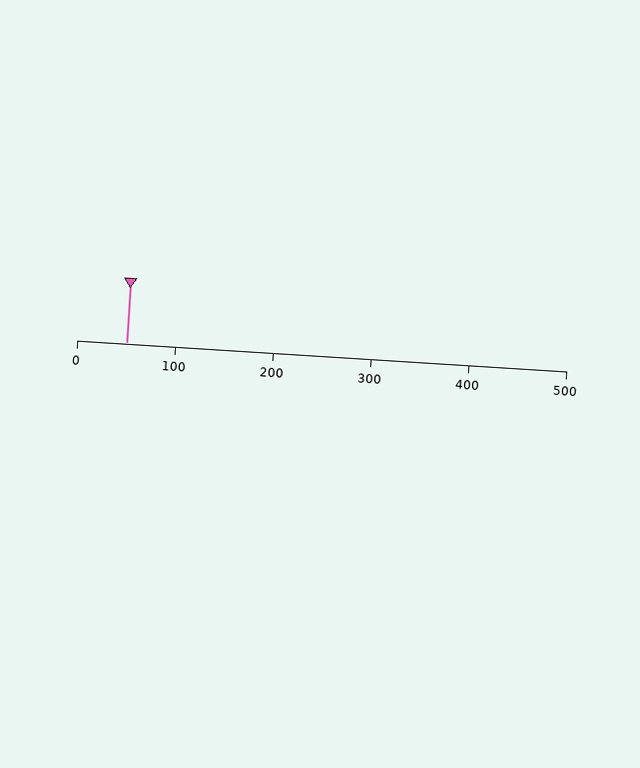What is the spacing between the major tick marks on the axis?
The major ticks are spaced 100 apart.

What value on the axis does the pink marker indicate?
The marker indicates approximately 50.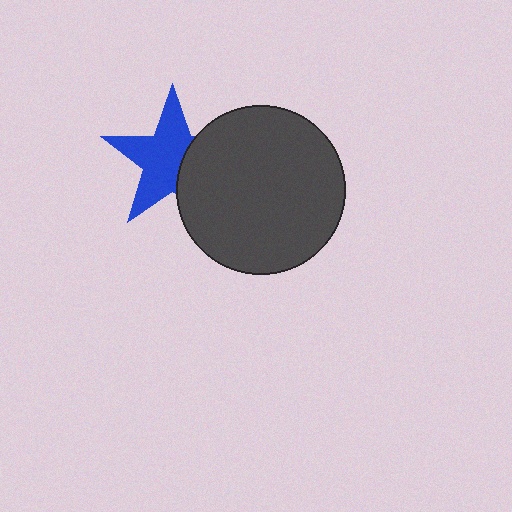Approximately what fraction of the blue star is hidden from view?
Roughly 36% of the blue star is hidden behind the dark gray circle.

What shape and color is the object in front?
The object in front is a dark gray circle.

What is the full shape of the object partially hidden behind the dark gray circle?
The partially hidden object is a blue star.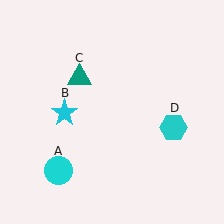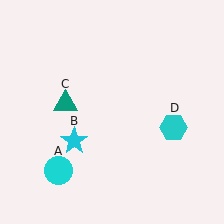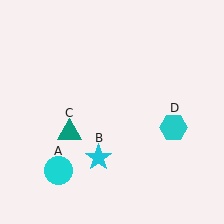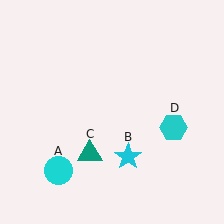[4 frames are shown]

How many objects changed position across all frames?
2 objects changed position: cyan star (object B), teal triangle (object C).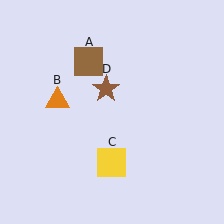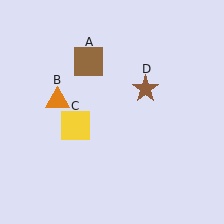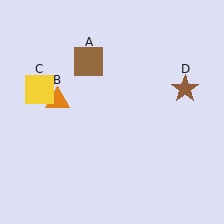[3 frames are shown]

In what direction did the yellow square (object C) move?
The yellow square (object C) moved up and to the left.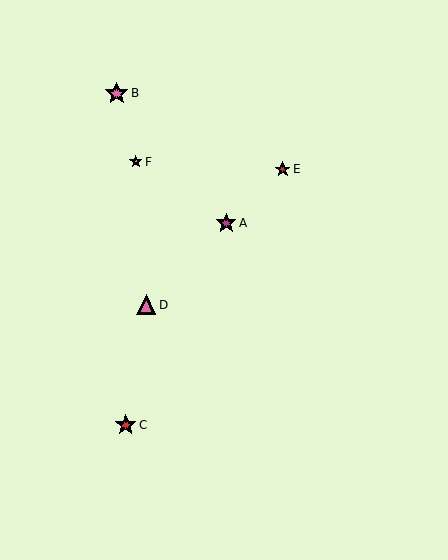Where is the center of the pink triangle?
The center of the pink triangle is at (146, 305).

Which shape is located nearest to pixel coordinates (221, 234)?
The magenta star (labeled A) at (226, 223) is nearest to that location.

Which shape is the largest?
The pink star (labeled B) is the largest.